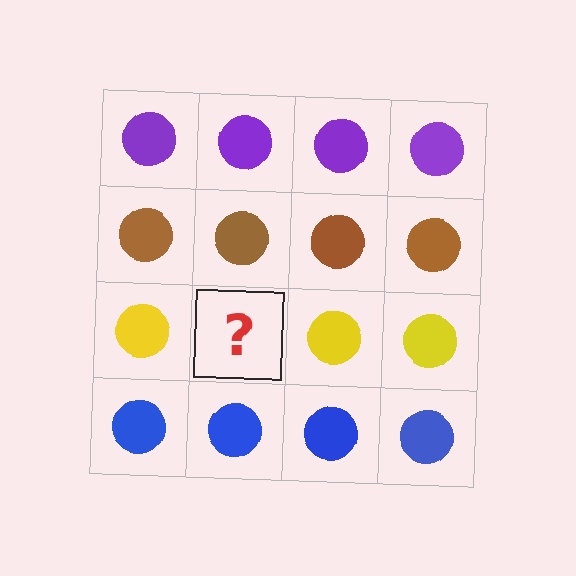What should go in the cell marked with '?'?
The missing cell should contain a yellow circle.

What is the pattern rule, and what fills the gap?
The rule is that each row has a consistent color. The gap should be filled with a yellow circle.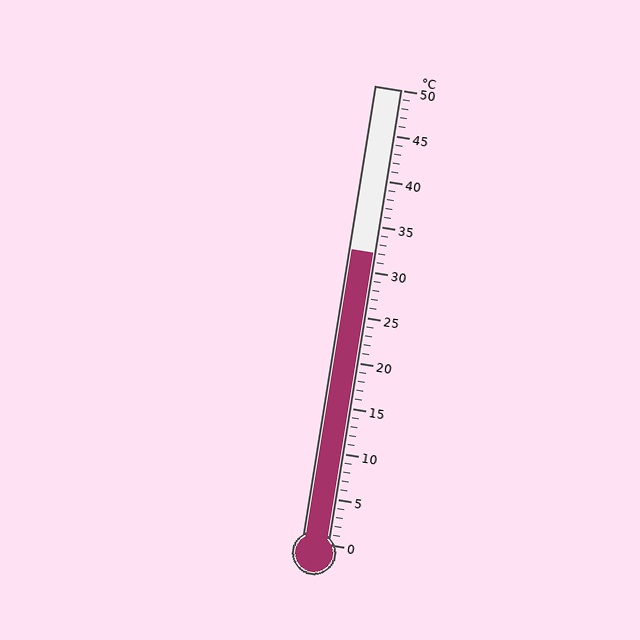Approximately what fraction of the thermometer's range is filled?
The thermometer is filled to approximately 65% of its range.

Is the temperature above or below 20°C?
The temperature is above 20°C.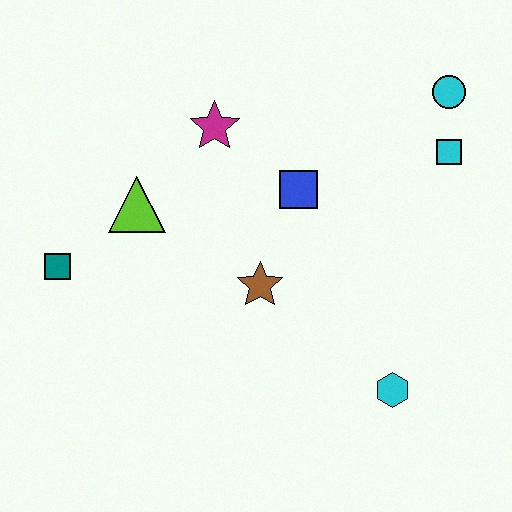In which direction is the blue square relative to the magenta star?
The blue square is to the right of the magenta star.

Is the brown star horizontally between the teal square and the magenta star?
No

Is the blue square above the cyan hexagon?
Yes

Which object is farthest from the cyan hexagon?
The teal square is farthest from the cyan hexagon.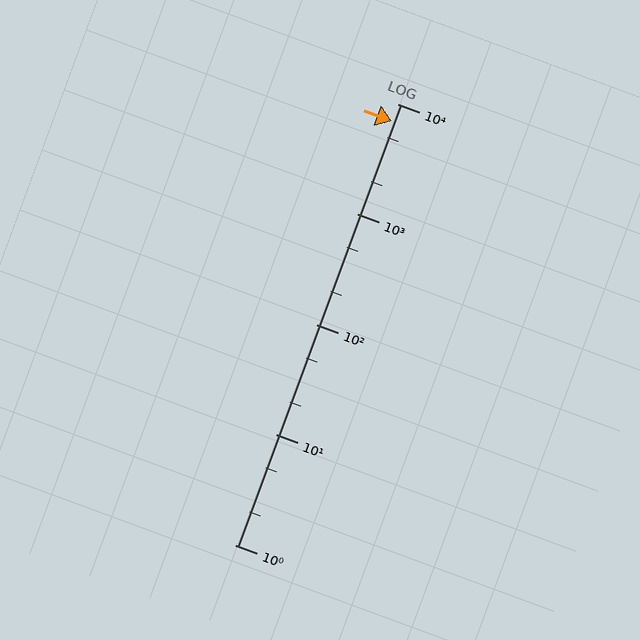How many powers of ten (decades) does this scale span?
The scale spans 4 decades, from 1 to 10000.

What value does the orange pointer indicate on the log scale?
The pointer indicates approximately 7000.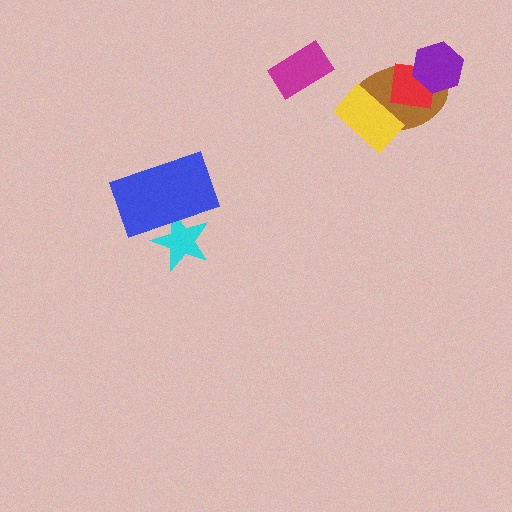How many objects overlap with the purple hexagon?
2 objects overlap with the purple hexagon.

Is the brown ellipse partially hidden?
Yes, it is partially covered by another shape.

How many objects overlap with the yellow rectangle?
1 object overlaps with the yellow rectangle.